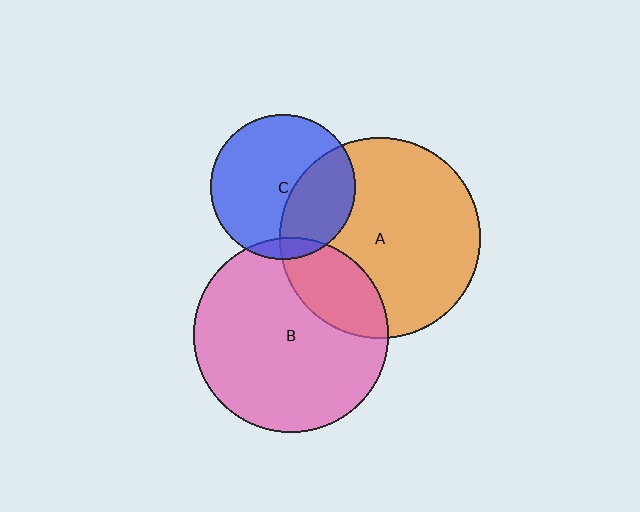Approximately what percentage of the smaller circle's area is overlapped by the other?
Approximately 35%.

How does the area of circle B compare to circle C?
Approximately 1.8 times.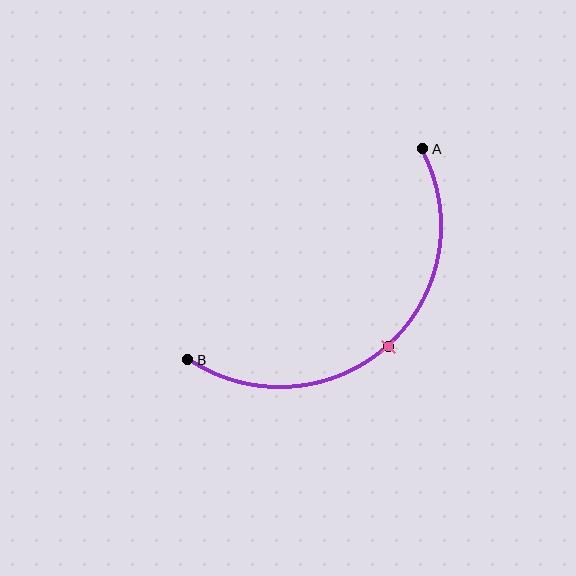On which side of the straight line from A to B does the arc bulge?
The arc bulges below and to the right of the straight line connecting A and B.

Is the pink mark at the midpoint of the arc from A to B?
Yes. The pink mark lies on the arc at equal arc-length from both A and B — it is the arc midpoint.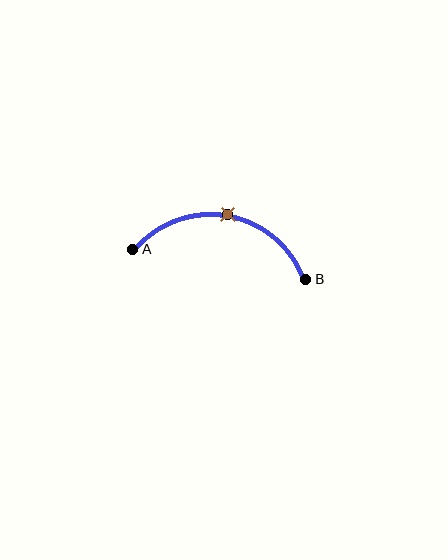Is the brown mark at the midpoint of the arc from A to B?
Yes. The brown mark lies on the arc at equal arc-length from both A and B — it is the arc midpoint.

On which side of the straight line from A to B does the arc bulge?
The arc bulges above the straight line connecting A and B.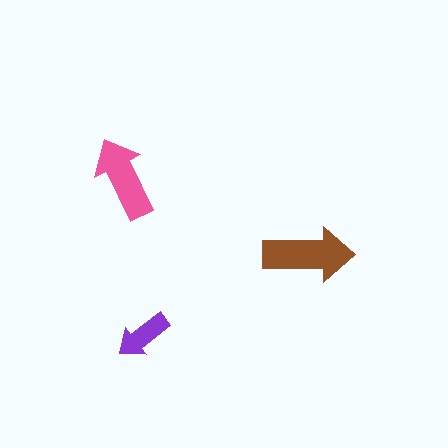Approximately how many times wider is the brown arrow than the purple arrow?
About 1.5 times wider.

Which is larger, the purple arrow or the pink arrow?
The pink one.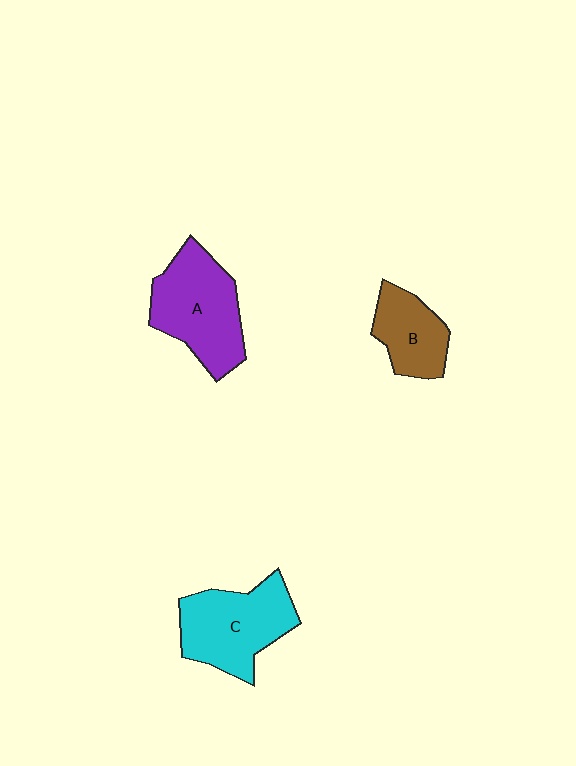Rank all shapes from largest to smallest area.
From largest to smallest: A (purple), C (cyan), B (brown).